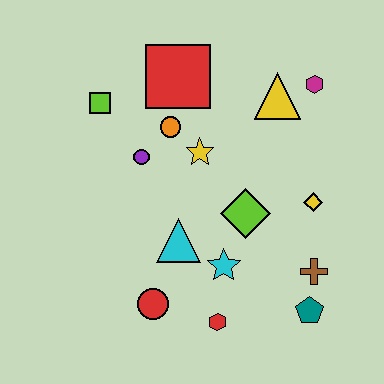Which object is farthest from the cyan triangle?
The magenta hexagon is farthest from the cyan triangle.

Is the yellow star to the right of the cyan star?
No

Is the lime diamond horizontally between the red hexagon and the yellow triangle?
Yes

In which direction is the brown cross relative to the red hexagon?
The brown cross is to the right of the red hexagon.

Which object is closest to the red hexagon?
The cyan star is closest to the red hexagon.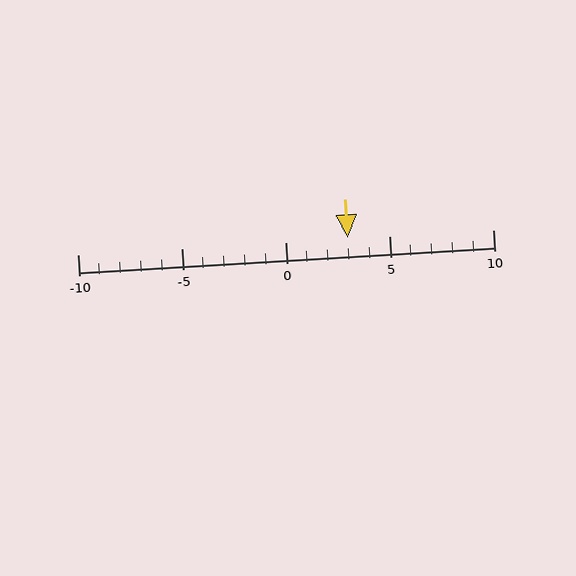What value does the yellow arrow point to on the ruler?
The yellow arrow points to approximately 3.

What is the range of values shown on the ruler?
The ruler shows values from -10 to 10.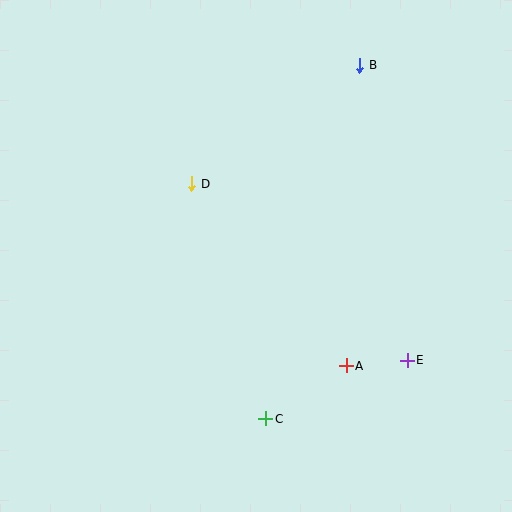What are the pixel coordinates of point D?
Point D is at (192, 184).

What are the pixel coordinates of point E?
Point E is at (407, 360).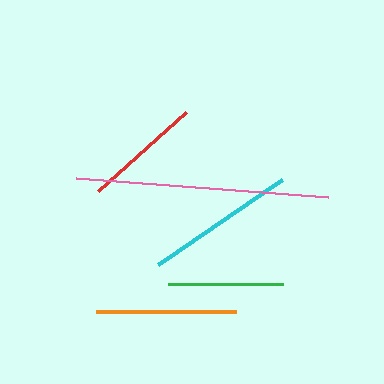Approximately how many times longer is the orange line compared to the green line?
The orange line is approximately 1.2 times the length of the green line.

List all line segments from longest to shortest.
From longest to shortest: pink, cyan, orange, red, green.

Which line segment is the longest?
The pink line is the longest at approximately 253 pixels.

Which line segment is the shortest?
The green line is the shortest at approximately 115 pixels.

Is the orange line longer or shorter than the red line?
The orange line is longer than the red line.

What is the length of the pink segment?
The pink segment is approximately 253 pixels long.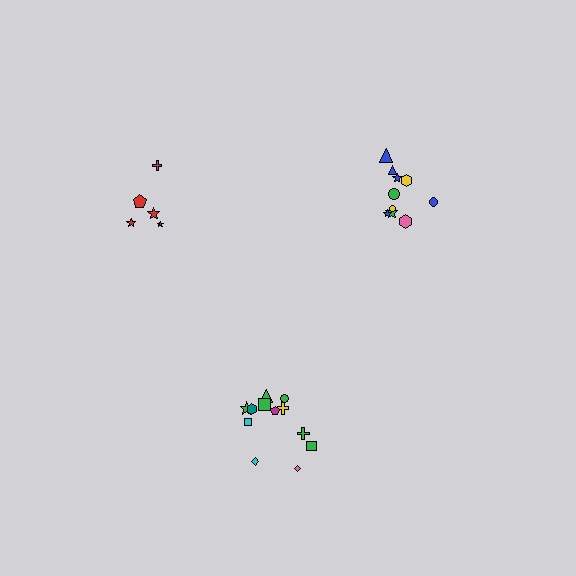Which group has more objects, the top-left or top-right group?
The top-right group.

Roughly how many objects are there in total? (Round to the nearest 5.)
Roughly 25 objects in total.